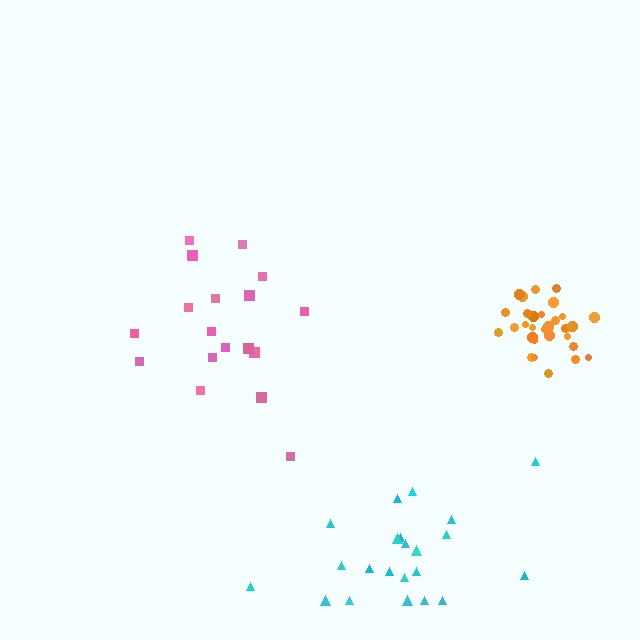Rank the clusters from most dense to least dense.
orange, cyan, pink.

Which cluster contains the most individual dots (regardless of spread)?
Orange (33).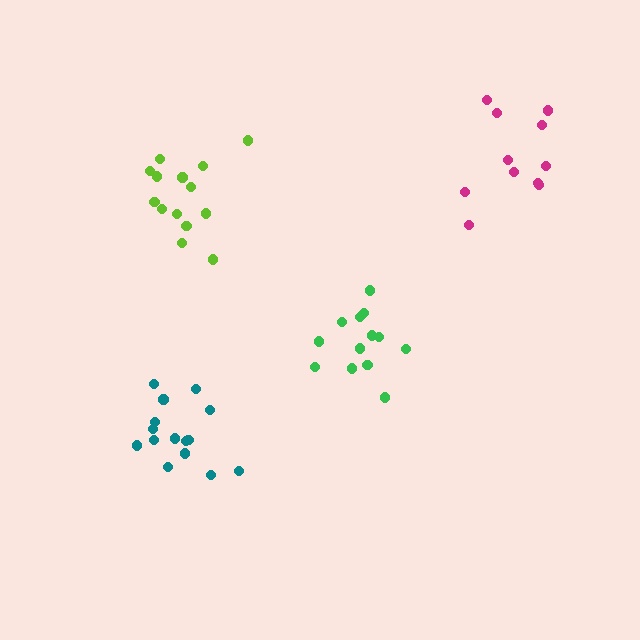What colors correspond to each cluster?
The clusters are colored: magenta, green, lime, teal.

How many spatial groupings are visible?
There are 4 spatial groupings.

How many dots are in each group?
Group 1: 11 dots, Group 2: 13 dots, Group 3: 14 dots, Group 4: 15 dots (53 total).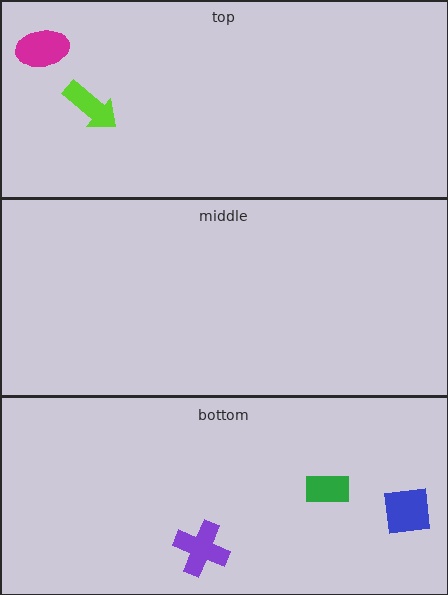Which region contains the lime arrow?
The top region.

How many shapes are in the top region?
2.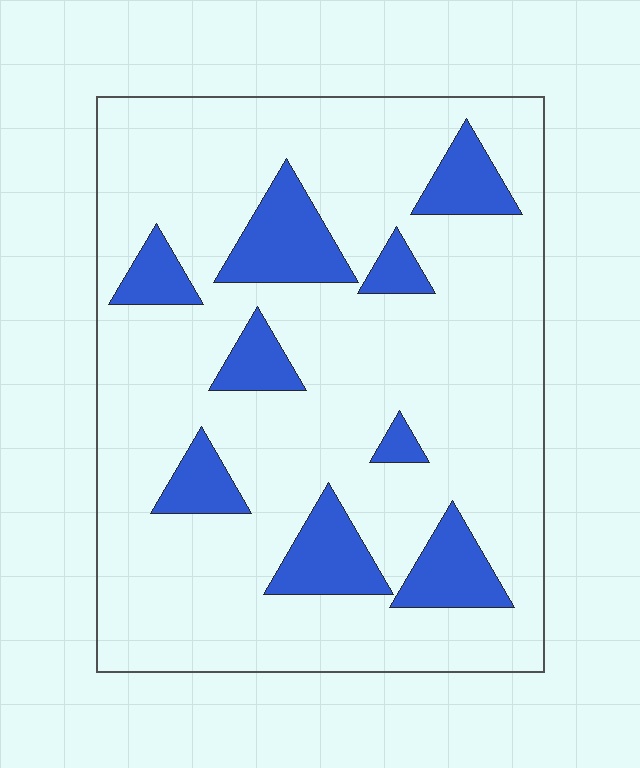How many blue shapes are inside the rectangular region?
9.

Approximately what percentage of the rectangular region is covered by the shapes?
Approximately 20%.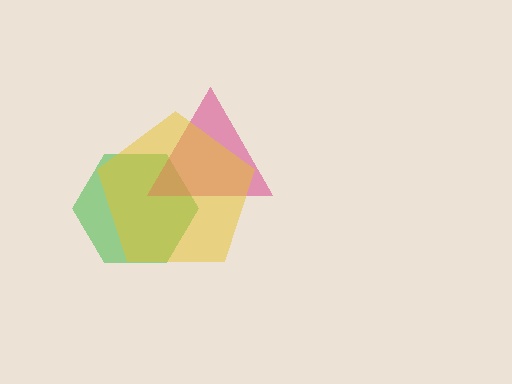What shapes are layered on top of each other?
The layered shapes are: a green hexagon, a magenta triangle, a yellow pentagon.